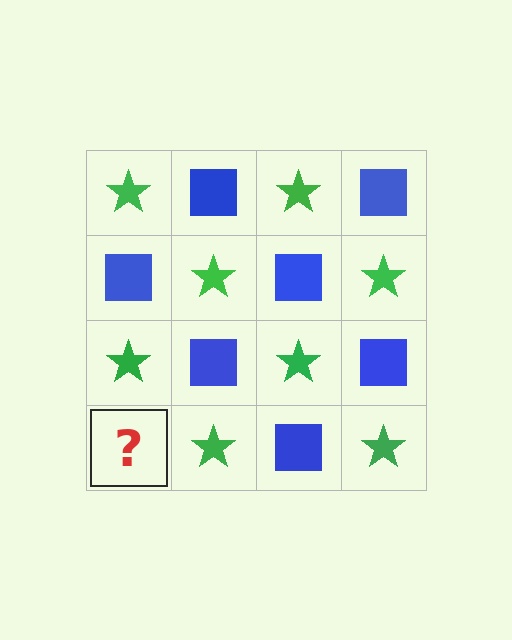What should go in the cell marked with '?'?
The missing cell should contain a blue square.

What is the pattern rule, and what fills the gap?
The rule is that it alternates green star and blue square in a checkerboard pattern. The gap should be filled with a blue square.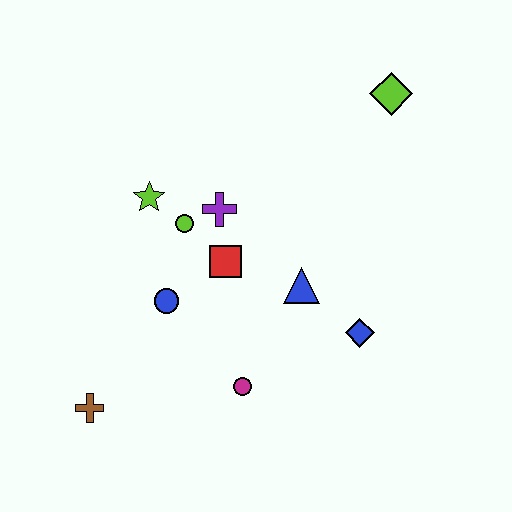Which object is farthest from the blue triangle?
The brown cross is farthest from the blue triangle.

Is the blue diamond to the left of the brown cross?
No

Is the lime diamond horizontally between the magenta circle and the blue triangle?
No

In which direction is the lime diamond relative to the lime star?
The lime diamond is to the right of the lime star.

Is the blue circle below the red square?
Yes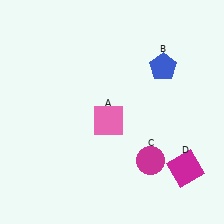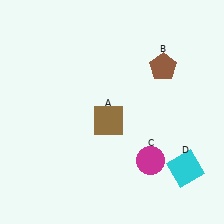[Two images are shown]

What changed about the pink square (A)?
In Image 1, A is pink. In Image 2, it changed to brown.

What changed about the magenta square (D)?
In Image 1, D is magenta. In Image 2, it changed to cyan.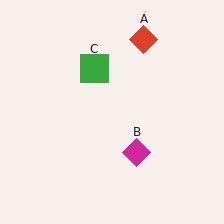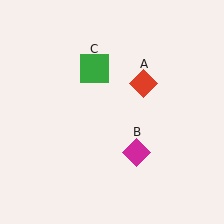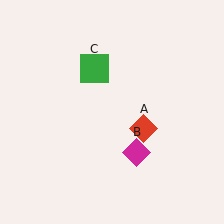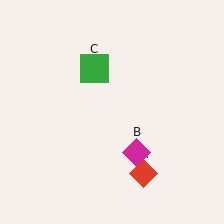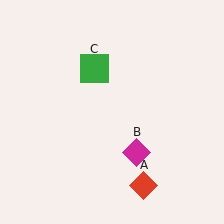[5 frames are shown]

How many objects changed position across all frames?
1 object changed position: red diamond (object A).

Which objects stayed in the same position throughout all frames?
Magenta diamond (object B) and green square (object C) remained stationary.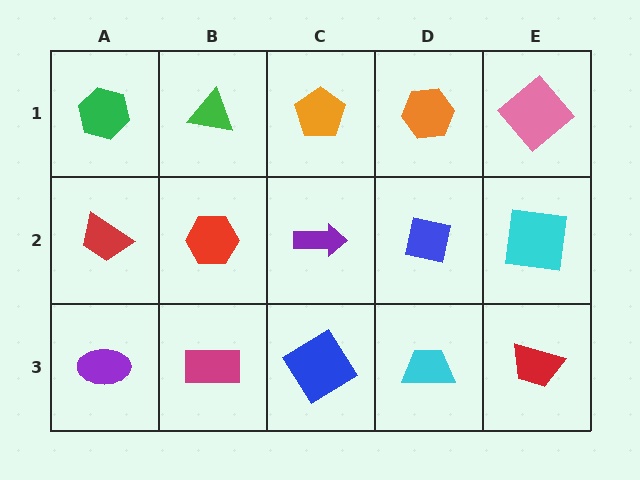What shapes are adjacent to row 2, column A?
A green hexagon (row 1, column A), a purple ellipse (row 3, column A), a red hexagon (row 2, column B).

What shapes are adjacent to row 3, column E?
A cyan square (row 2, column E), a cyan trapezoid (row 3, column D).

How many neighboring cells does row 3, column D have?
3.